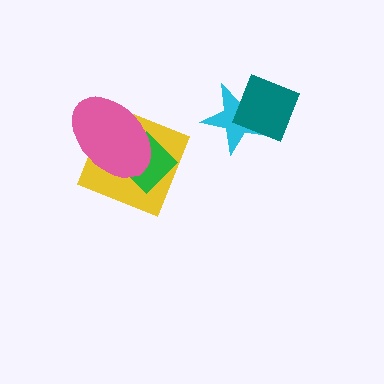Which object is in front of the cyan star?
The teal diamond is in front of the cyan star.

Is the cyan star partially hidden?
Yes, it is partially covered by another shape.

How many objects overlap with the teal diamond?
1 object overlaps with the teal diamond.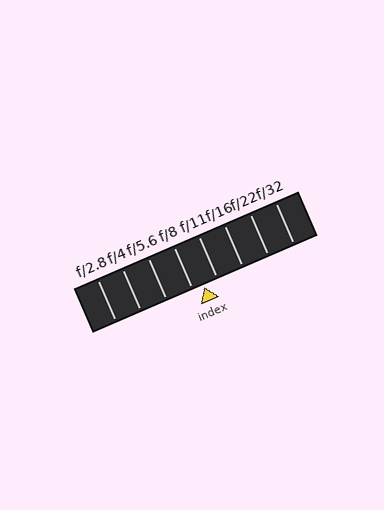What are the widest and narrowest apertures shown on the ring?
The widest aperture shown is f/2.8 and the narrowest is f/32.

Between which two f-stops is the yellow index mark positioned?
The index mark is between f/8 and f/11.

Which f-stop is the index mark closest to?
The index mark is closest to f/8.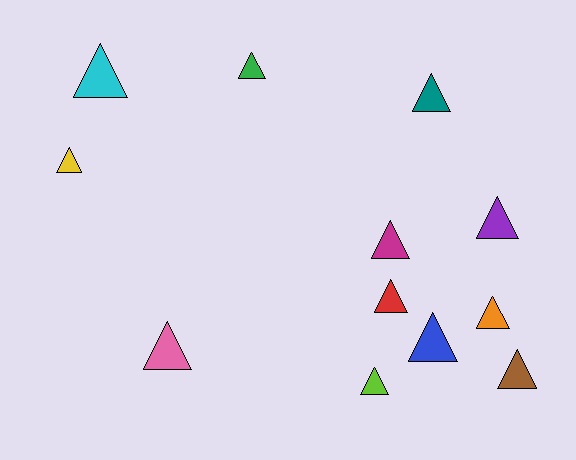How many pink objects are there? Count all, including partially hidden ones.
There is 1 pink object.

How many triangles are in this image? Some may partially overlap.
There are 12 triangles.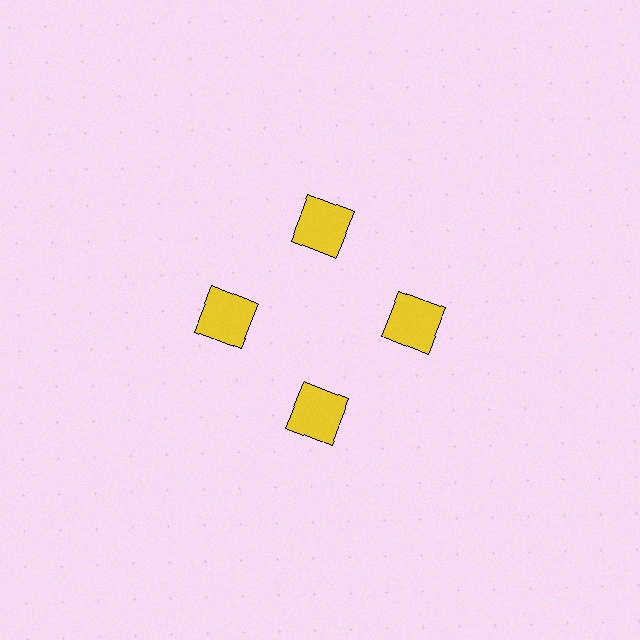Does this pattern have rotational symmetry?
Yes, this pattern has 4-fold rotational symmetry. It looks the same after rotating 90 degrees around the center.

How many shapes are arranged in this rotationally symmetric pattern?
There are 4 shapes, arranged in 4 groups of 1.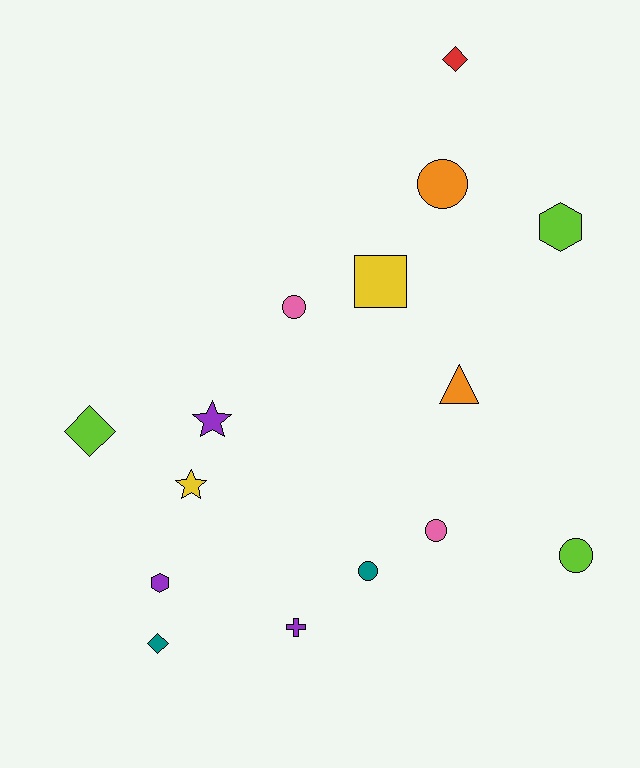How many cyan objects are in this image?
There are no cyan objects.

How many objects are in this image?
There are 15 objects.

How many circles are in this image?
There are 5 circles.